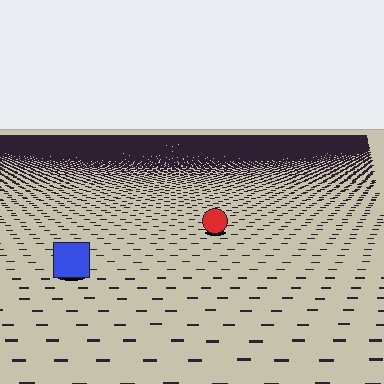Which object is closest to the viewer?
The blue square is closest. The texture marks near it are larger and more spread out.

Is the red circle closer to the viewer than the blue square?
No. The blue square is closer — you can tell from the texture gradient: the ground texture is coarser near it.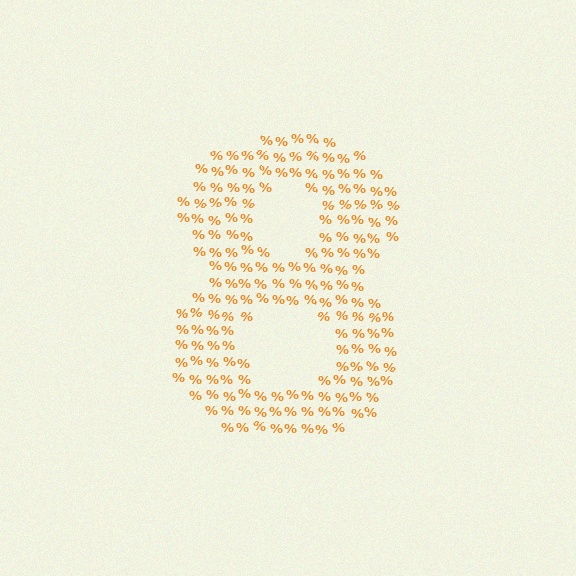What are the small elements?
The small elements are percent signs.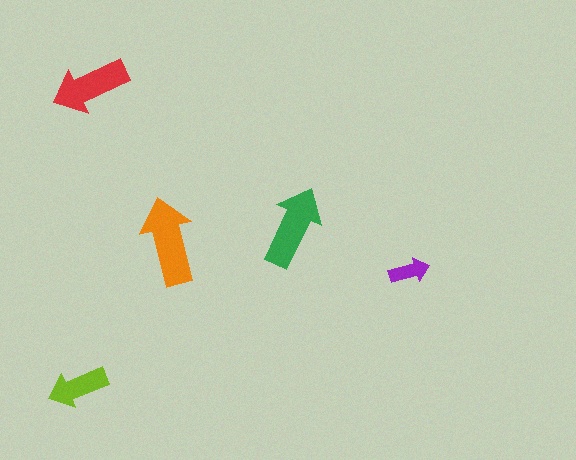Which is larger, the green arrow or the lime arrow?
The green one.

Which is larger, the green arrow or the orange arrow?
The orange one.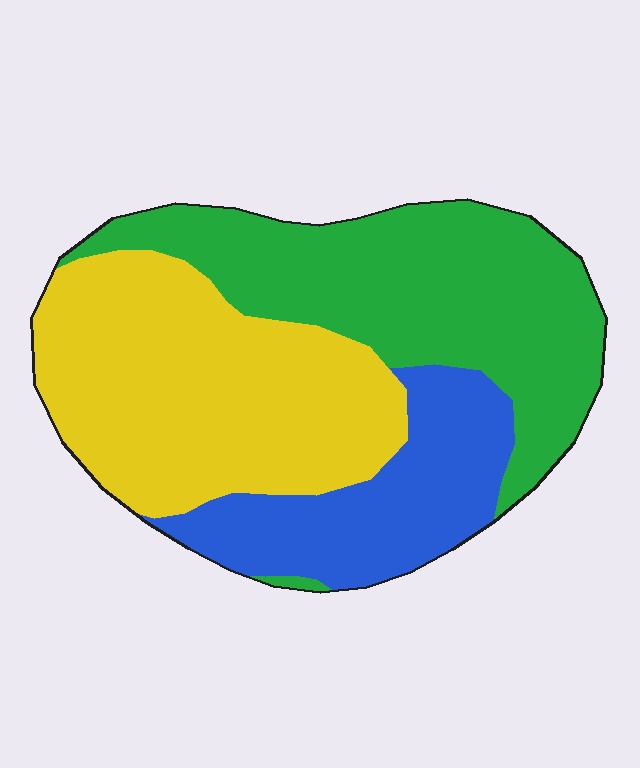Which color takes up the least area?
Blue, at roughly 20%.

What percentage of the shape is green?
Green takes up about three eighths (3/8) of the shape.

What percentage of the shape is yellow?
Yellow covers roughly 40% of the shape.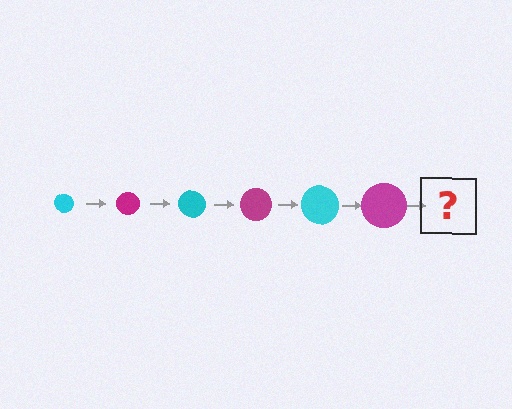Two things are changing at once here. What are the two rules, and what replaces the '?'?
The two rules are that the circle grows larger each step and the color cycles through cyan and magenta. The '?' should be a cyan circle, larger than the previous one.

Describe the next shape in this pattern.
It should be a cyan circle, larger than the previous one.